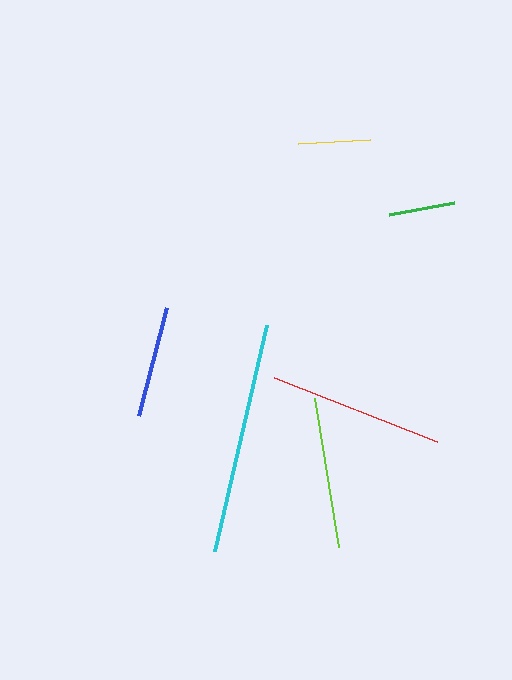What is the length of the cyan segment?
The cyan segment is approximately 232 pixels long.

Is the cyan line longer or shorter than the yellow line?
The cyan line is longer than the yellow line.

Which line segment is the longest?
The cyan line is the longest at approximately 232 pixels.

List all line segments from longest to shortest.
From longest to shortest: cyan, red, lime, blue, yellow, green.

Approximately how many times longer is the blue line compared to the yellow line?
The blue line is approximately 1.5 times the length of the yellow line.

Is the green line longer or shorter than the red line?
The red line is longer than the green line.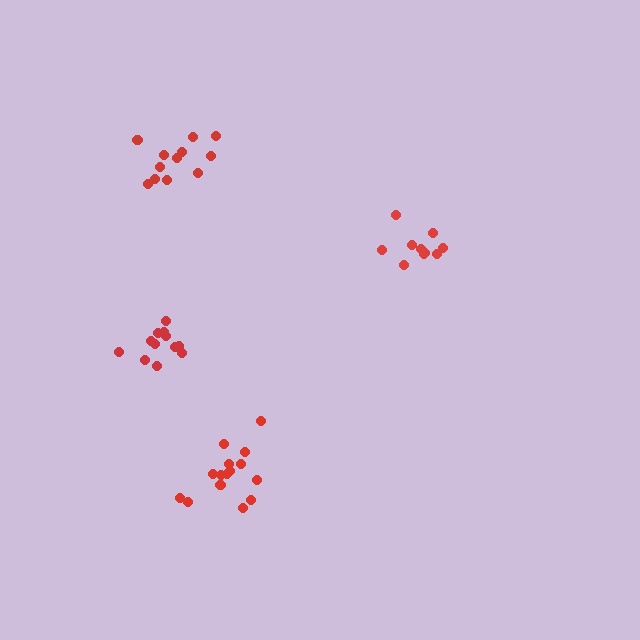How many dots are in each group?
Group 1: 16 dots, Group 2: 12 dots, Group 3: 10 dots, Group 4: 12 dots (50 total).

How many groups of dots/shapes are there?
There are 4 groups.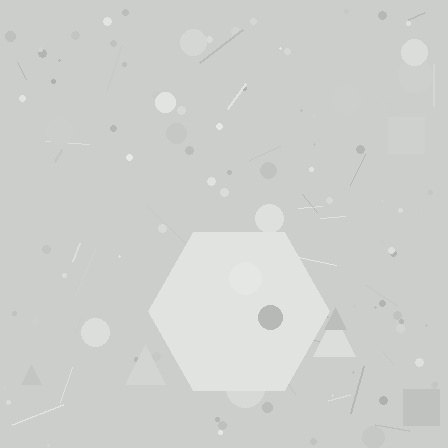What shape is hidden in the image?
A hexagon is hidden in the image.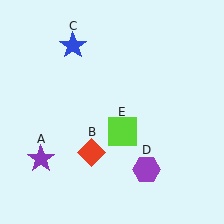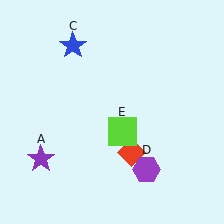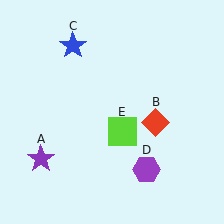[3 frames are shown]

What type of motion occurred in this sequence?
The red diamond (object B) rotated counterclockwise around the center of the scene.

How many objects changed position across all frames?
1 object changed position: red diamond (object B).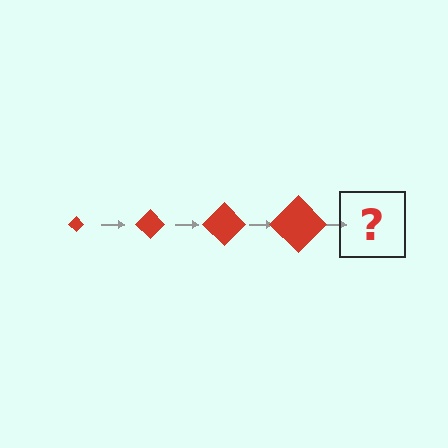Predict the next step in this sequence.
The next step is a red diamond, larger than the previous one.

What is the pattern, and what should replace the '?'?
The pattern is that the diamond gets progressively larger each step. The '?' should be a red diamond, larger than the previous one.